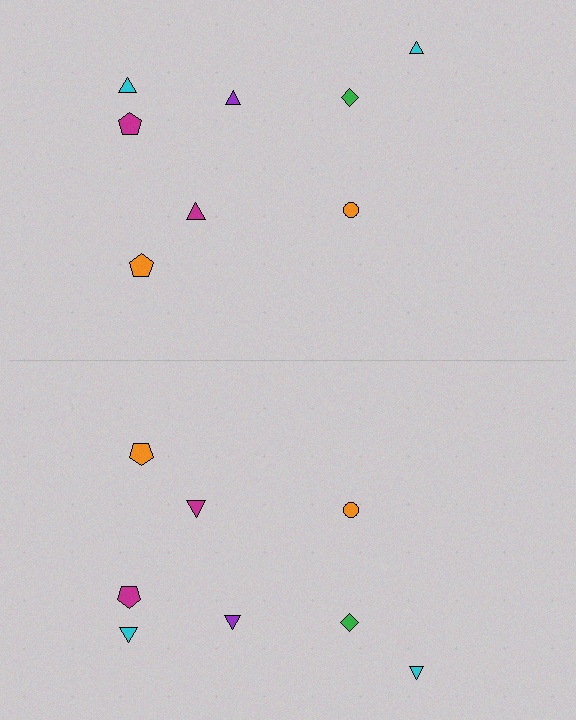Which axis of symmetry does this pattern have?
The pattern has a horizontal axis of symmetry running through the center of the image.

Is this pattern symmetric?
Yes, this pattern has bilateral (reflection) symmetry.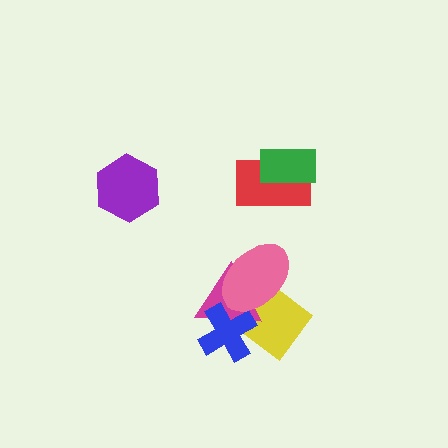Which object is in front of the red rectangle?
The green rectangle is in front of the red rectangle.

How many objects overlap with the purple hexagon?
0 objects overlap with the purple hexagon.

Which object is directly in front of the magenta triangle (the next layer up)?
The blue cross is directly in front of the magenta triangle.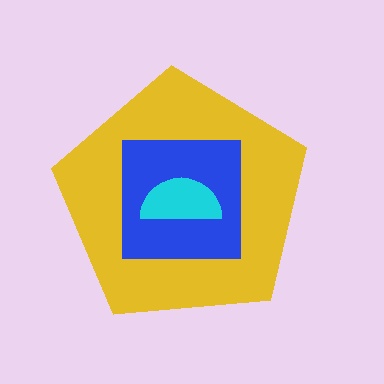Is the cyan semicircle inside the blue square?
Yes.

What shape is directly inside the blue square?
The cyan semicircle.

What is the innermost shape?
The cyan semicircle.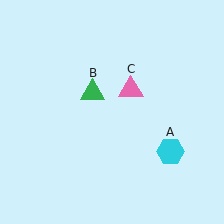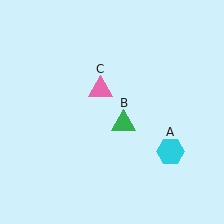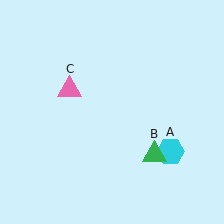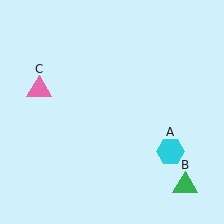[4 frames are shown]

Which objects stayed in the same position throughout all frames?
Cyan hexagon (object A) remained stationary.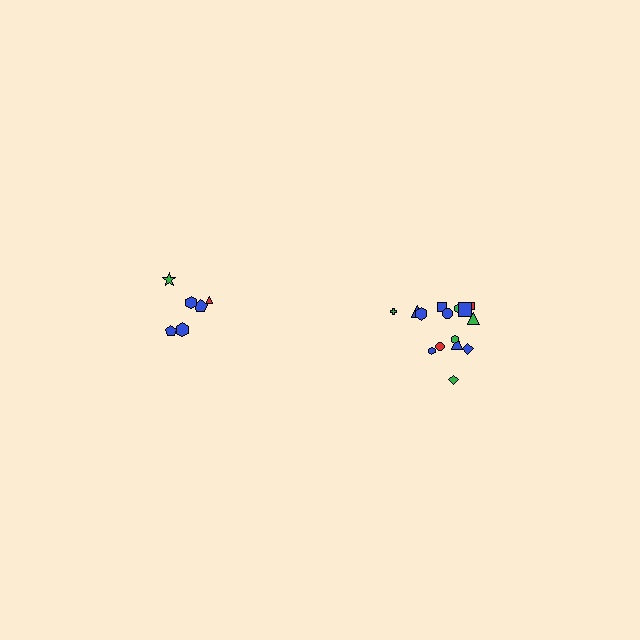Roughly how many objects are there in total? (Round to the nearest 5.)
Roughly 20 objects in total.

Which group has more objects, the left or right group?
The right group.